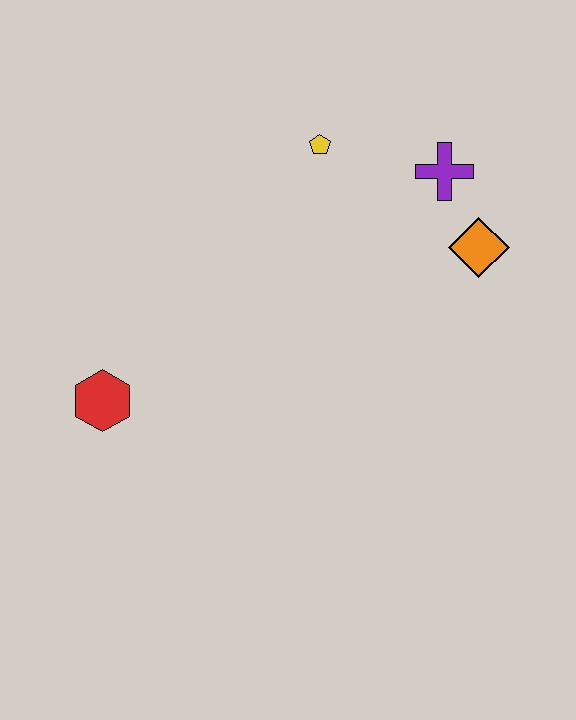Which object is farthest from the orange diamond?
The red hexagon is farthest from the orange diamond.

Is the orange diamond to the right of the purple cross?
Yes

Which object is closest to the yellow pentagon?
The purple cross is closest to the yellow pentagon.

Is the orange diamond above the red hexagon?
Yes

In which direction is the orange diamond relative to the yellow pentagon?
The orange diamond is to the right of the yellow pentagon.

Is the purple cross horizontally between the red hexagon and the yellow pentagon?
No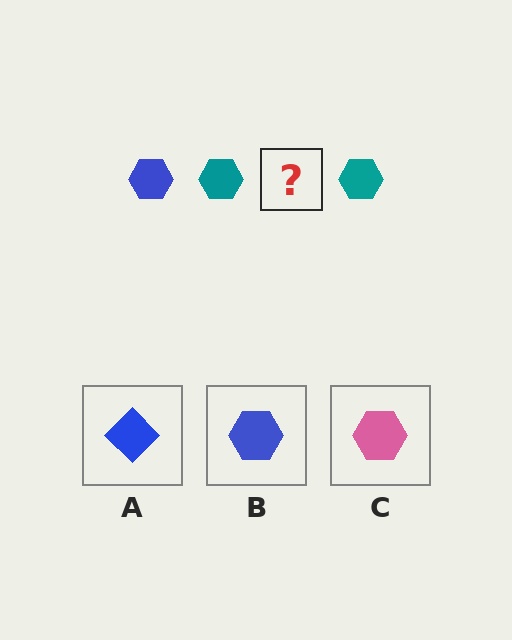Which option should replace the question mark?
Option B.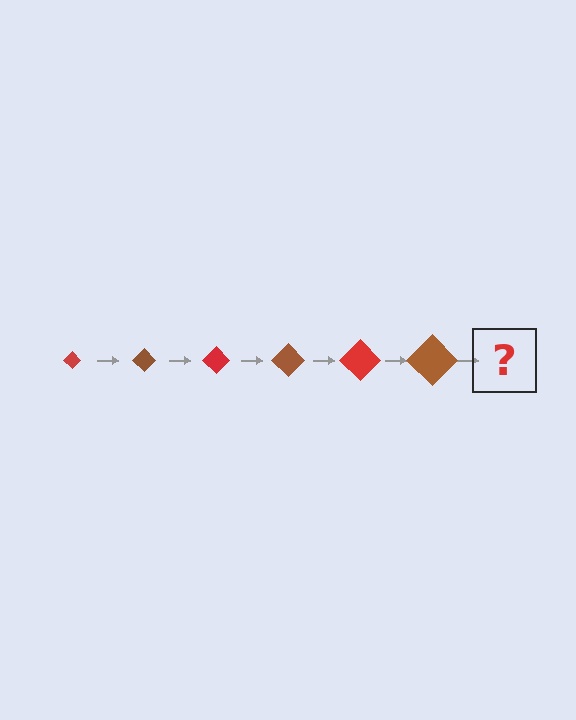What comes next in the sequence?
The next element should be a red diamond, larger than the previous one.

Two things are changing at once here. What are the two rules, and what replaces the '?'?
The two rules are that the diamond grows larger each step and the color cycles through red and brown. The '?' should be a red diamond, larger than the previous one.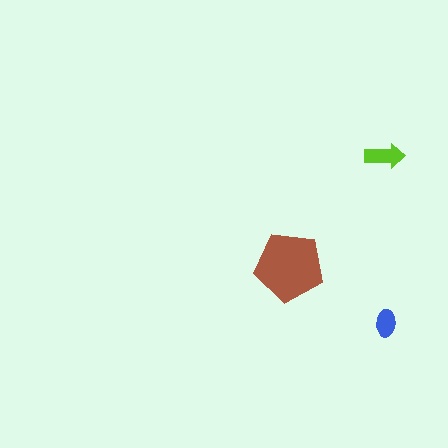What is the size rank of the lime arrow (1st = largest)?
2nd.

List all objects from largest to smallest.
The brown pentagon, the lime arrow, the blue ellipse.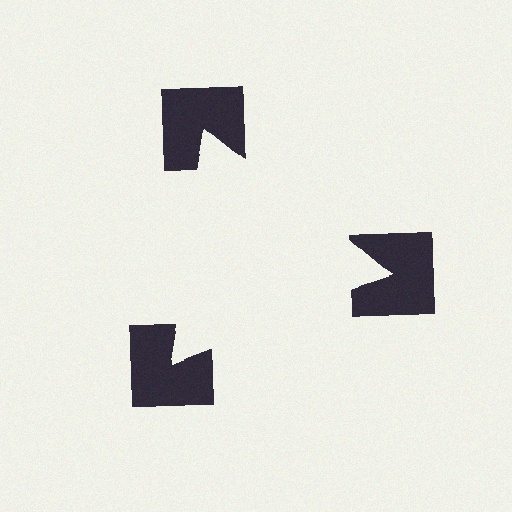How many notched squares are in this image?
There are 3 — one at each vertex of the illusory triangle.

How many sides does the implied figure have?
3 sides.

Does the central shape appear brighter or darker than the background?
It typically appears slightly brighter than the background, even though no actual brightness change is drawn.